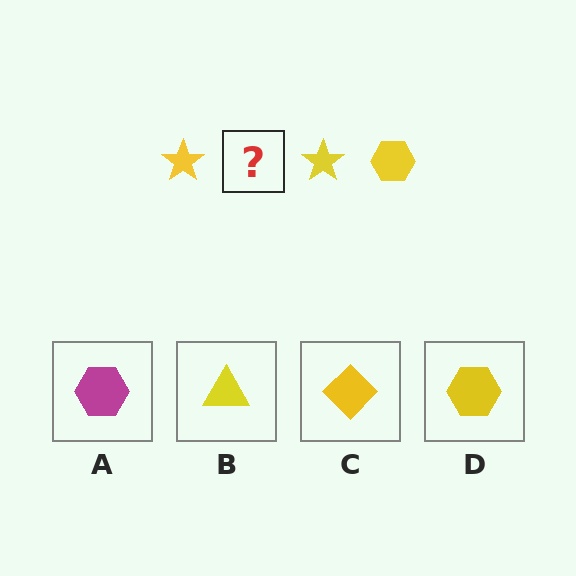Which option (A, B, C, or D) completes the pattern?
D.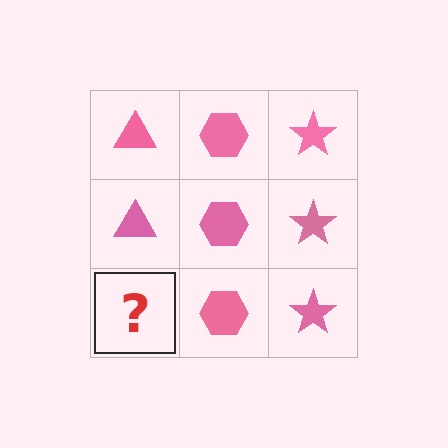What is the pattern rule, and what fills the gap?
The rule is that each column has a consistent shape. The gap should be filled with a pink triangle.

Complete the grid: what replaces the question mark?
The question mark should be replaced with a pink triangle.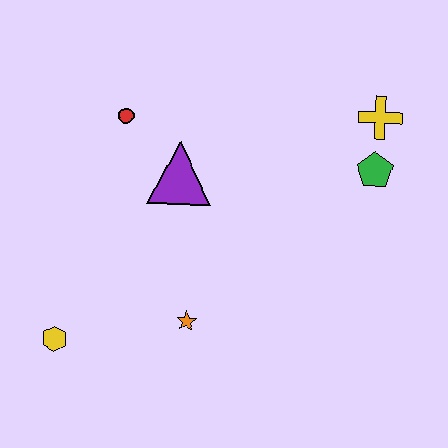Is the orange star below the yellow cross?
Yes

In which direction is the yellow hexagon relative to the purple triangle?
The yellow hexagon is below the purple triangle.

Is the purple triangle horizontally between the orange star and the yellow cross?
No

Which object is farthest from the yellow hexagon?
The yellow cross is farthest from the yellow hexagon.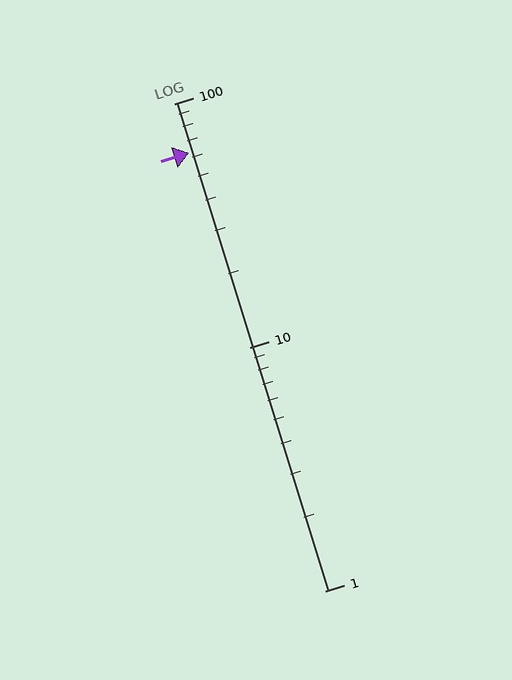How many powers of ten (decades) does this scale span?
The scale spans 2 decades, from 1 to 100.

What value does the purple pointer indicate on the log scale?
The pointer indicates approximately 63.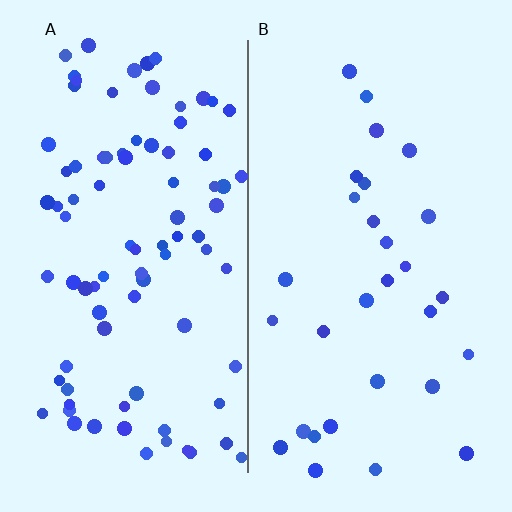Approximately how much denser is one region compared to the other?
Approximately 2.9× — region A over region B.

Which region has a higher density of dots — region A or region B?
A (the left).